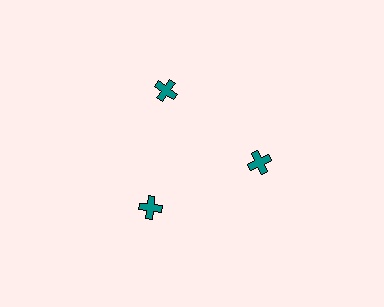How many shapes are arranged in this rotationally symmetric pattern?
There are 3 shapes, arranged in 3 groups of 1.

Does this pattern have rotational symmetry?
Yes, this pattern has 3-fold rotational symmetry. It looks the same after rotating 120 degrees around the center.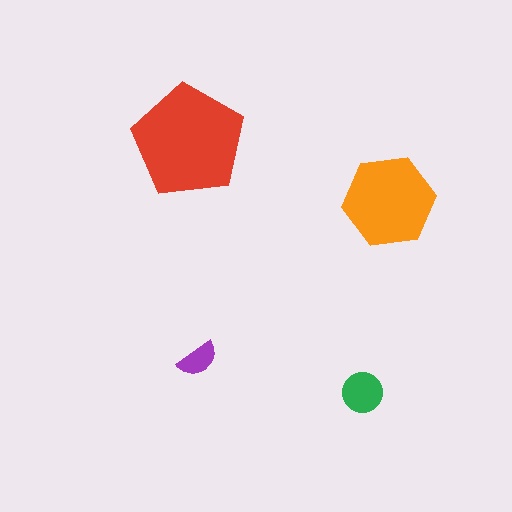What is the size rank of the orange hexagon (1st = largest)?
2nd.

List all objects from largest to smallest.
The red pentagon, the orange hexagon, the green circle, the purple semicircle.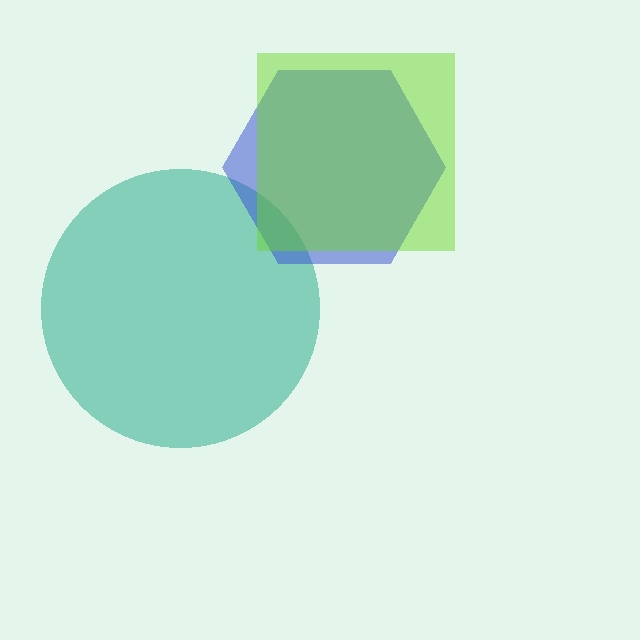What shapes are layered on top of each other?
The layered shapes are: a teal circle, a blue hexagon, a lime square.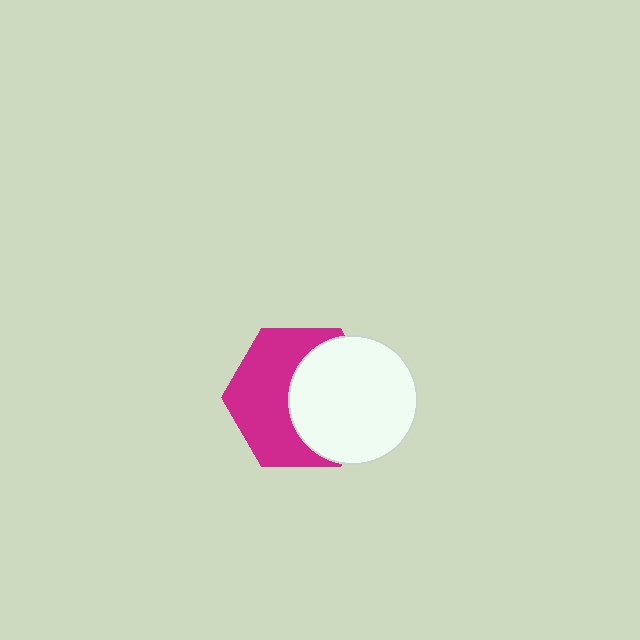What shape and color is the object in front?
The object in front is a white circle.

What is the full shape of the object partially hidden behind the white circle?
The partially hidden object is a magenta hexagon.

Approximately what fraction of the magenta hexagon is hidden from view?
Roughly 47% of the magenta hexagon is hidden behind the white circle.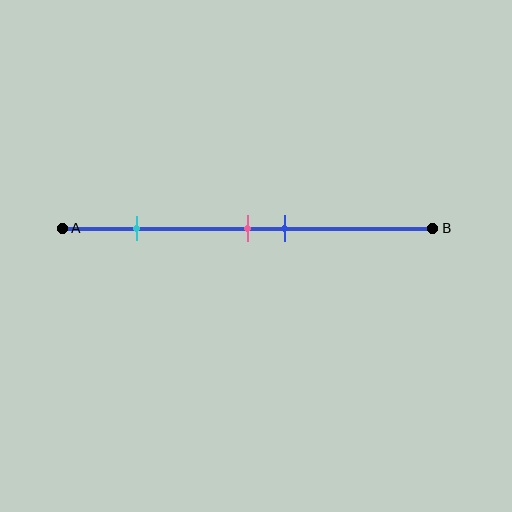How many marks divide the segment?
There are 3 marks dividing the segment.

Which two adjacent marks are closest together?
The pink and blue marks are the closest adjacent pair.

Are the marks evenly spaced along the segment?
No, the marks are not evenly spaced.